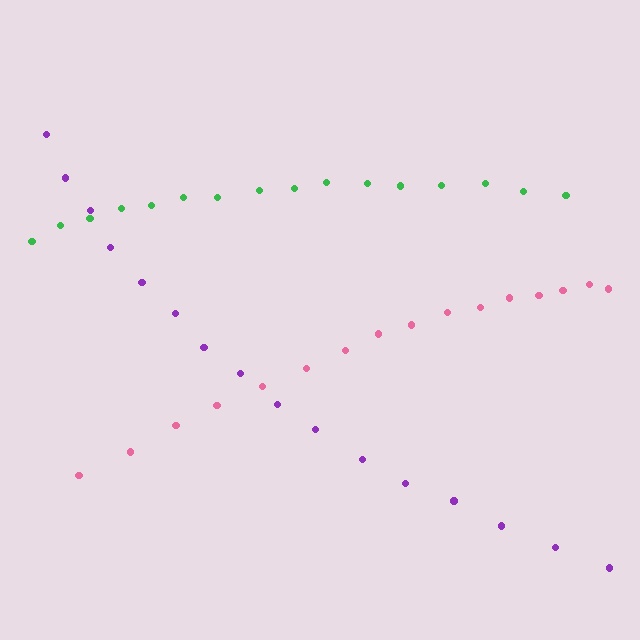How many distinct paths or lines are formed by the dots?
There are 3 distinct paths.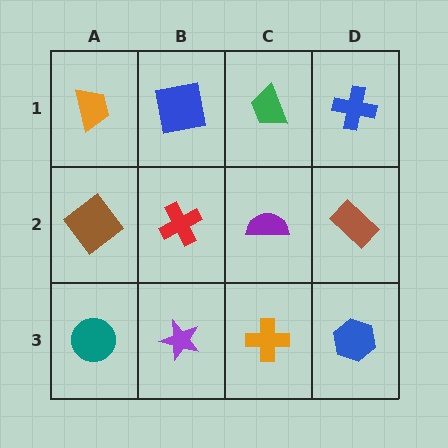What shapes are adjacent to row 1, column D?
A brown rectangle (row 2, column D), a green trapezoid (row 1, column C).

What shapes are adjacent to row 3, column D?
A brown rectangle (row 2, column D), an orange cross (row 3, column C).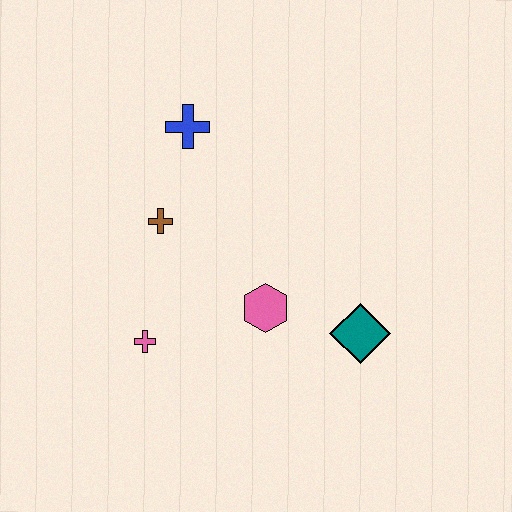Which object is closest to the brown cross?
The blue cross is closest to the brown cross.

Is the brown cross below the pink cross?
No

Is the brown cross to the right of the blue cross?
No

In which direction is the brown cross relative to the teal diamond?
The brown cross is to the left of the teal diamond.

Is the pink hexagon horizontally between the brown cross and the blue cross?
No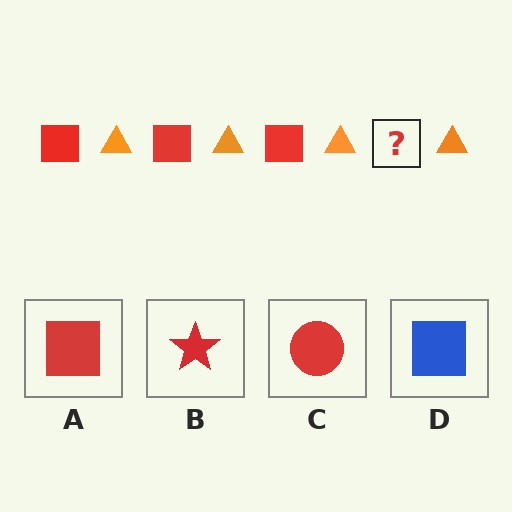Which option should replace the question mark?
Option A.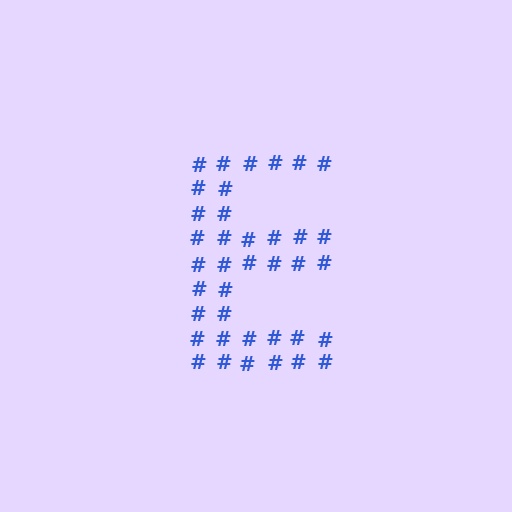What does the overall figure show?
The overall figure shows the letter E.